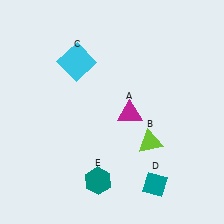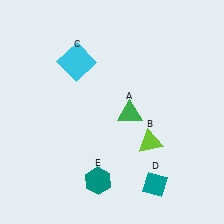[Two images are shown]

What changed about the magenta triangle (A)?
In Image 1, A is magenta. In Image 2, it changed to green.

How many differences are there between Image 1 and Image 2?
There is 1 difference between the two images.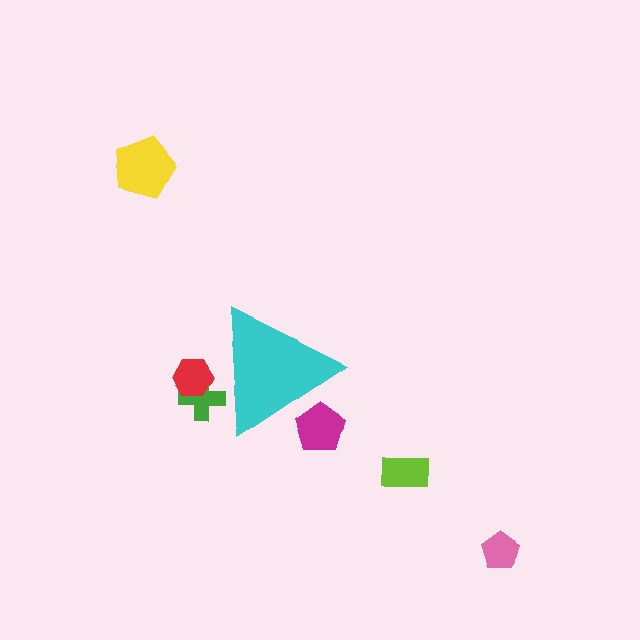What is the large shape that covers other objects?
A cyan triangle.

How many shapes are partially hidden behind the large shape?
3 shapes are partially hidden.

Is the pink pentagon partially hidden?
No, the pink pentagon is fully visible.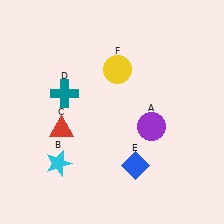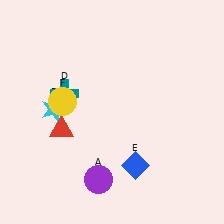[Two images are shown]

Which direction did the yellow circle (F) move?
The yellow circle (F) moved left.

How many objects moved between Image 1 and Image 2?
3 objects moved between the two images.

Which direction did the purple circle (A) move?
The purple circle (A) moved down.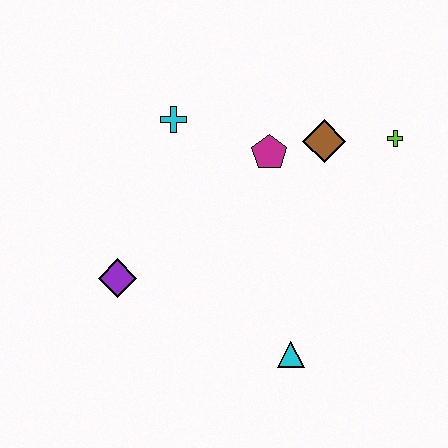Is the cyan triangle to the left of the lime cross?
Yes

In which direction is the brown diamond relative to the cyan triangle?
The brown diamond is above the cyan triangle.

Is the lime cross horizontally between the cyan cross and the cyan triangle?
No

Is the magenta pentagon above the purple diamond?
Yes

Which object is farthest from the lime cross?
The purple diamond is farthest from the lime cross.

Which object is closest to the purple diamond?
The cyan cross is closest to the purple diamond.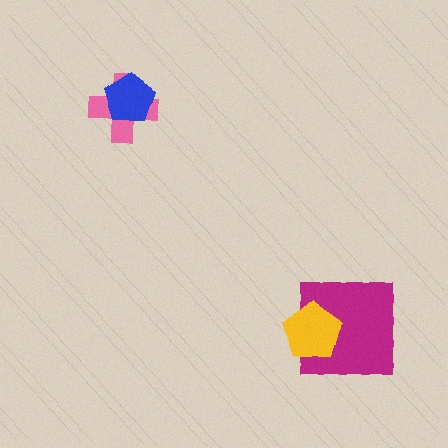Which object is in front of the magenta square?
The yellow pentagon is in front of the magenta square.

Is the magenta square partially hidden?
Yes, it is partially covered by another shape.